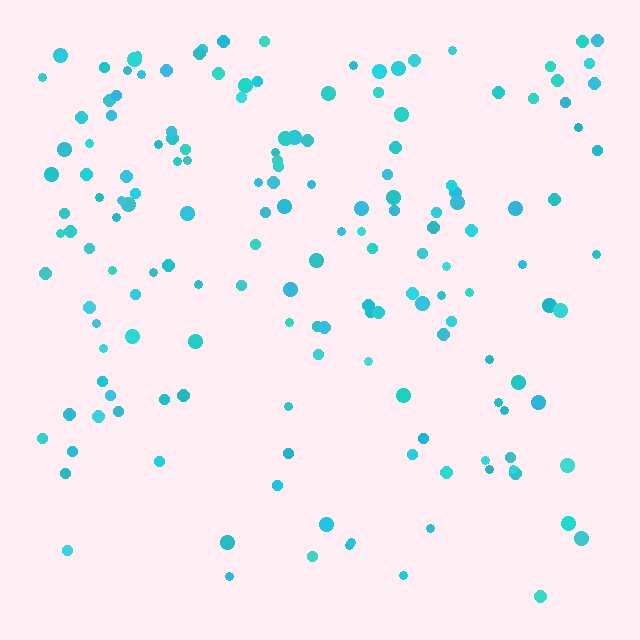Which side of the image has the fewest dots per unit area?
The bottom.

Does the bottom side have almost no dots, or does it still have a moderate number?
Still a moderate number, just noticeably fewer than the top.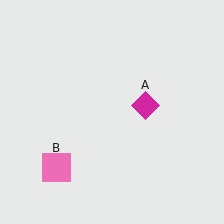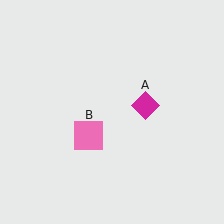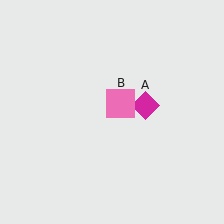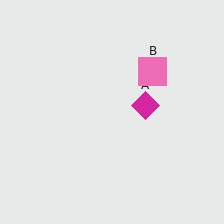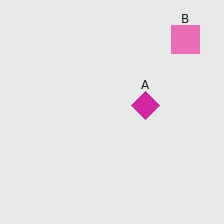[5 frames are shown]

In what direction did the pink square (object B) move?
The pink square (object B) moved up and to the right.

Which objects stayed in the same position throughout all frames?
Magenta diamond (object A) remained stationary.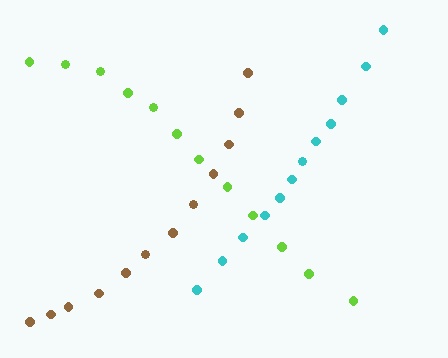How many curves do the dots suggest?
There are 3 distinct paths.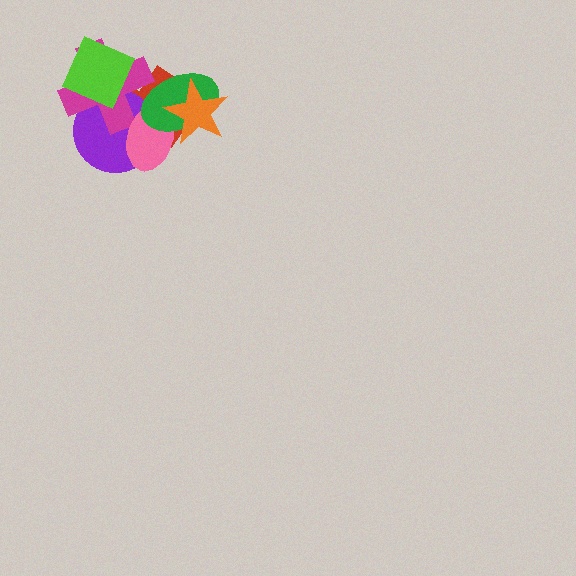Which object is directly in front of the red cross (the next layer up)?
The purple circle is directly in front of the red cross.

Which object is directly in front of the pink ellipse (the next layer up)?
The green ellipse is directly in front of the pink ellipse.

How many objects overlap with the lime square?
3 objects overlap with the lime square.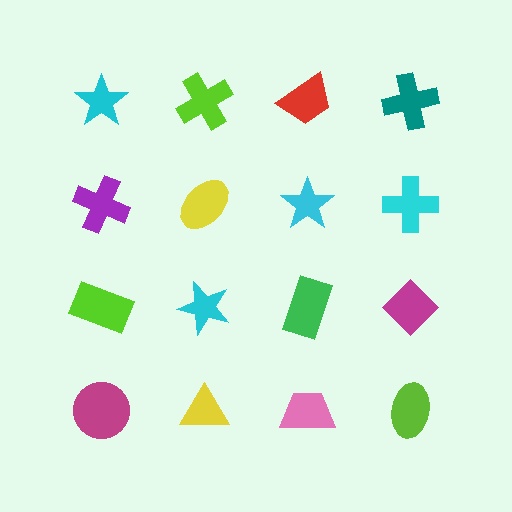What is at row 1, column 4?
A teal cross.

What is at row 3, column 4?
A magenta diamond.